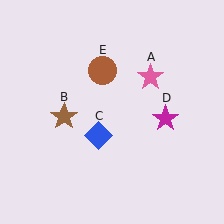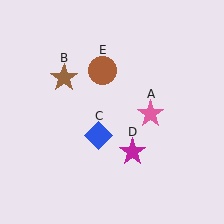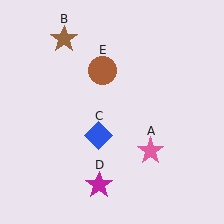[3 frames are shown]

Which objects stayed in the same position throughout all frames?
Blue diamond (object C) and brown circle (object E) remained stationary.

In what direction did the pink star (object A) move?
The pink star (object A) moved down.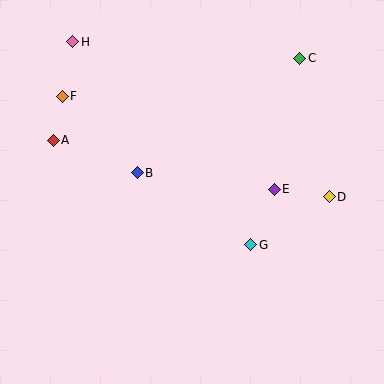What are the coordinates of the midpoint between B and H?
The midpoint between B and H is at (105, 107).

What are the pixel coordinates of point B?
Point B is at (137, 173).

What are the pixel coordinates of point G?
Point G is at (251, 245).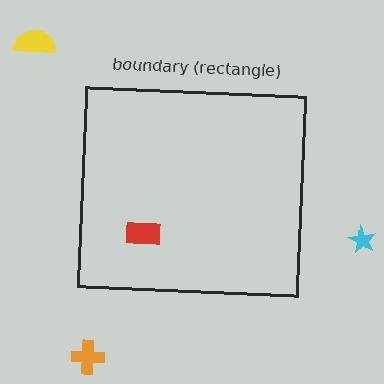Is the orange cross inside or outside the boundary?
Outside.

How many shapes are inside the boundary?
1 inside, 3 outside.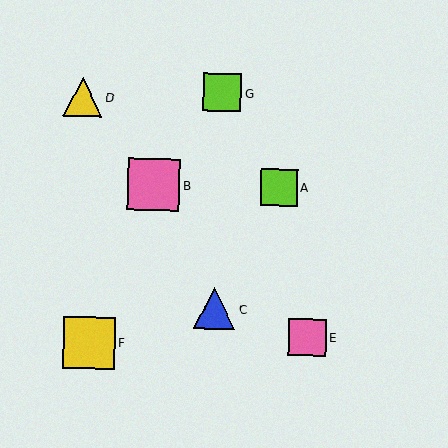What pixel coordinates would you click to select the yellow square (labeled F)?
Click at (89, 343) to select the yellow square F.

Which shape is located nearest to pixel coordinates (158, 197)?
The pink square (labeled B) at (154, 185) is nearest to that location.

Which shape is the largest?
The yellow square (labeled F) is the largest.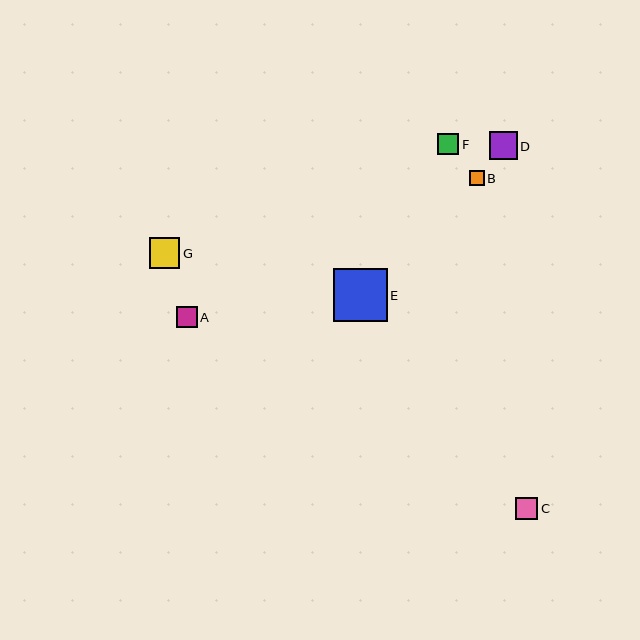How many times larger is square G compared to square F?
Square G is approximately 1.4 times the size of square F.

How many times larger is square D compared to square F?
Square D is approximately 1.3 times the size of square F.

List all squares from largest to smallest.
From largest to smallest: E, G, D, C, F, A, B.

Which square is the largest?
Square E is the largest with a size of approximately 54 pixels.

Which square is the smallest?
Square B is the smallest with a size of approximately 15 pixels.